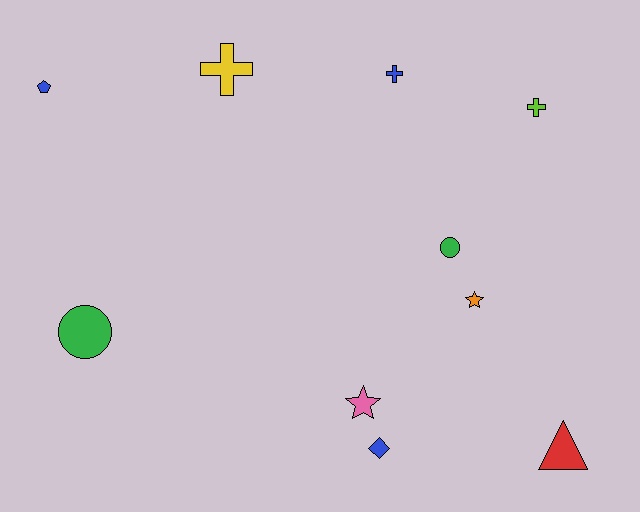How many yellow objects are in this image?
There is 1 yellow object.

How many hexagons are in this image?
There are no hexagons.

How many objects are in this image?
There are 10 objects.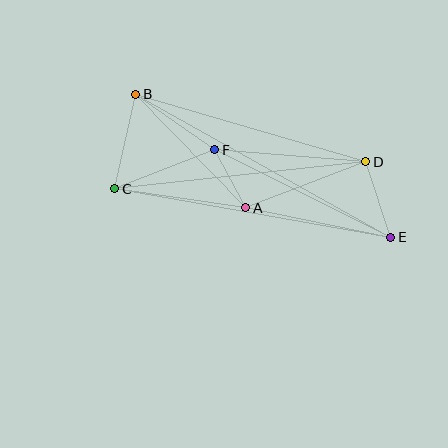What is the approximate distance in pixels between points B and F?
The distance between B and F is approximately 97 pixels.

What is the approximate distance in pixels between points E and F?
The distance between E and F is approximately 197 pixels.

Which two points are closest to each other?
Points A and F are closest to each other.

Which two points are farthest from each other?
Points B and E are farthest from each other.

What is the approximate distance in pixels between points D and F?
The distance between D and F is approximately 152 pixels.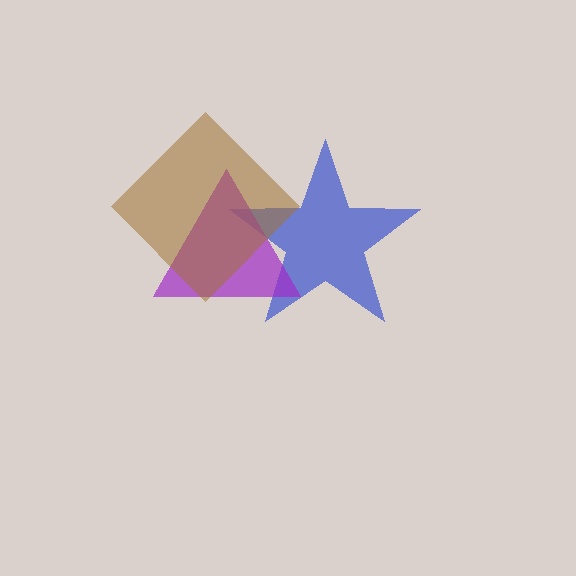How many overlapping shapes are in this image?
There are 3 overlapping shapes in the image.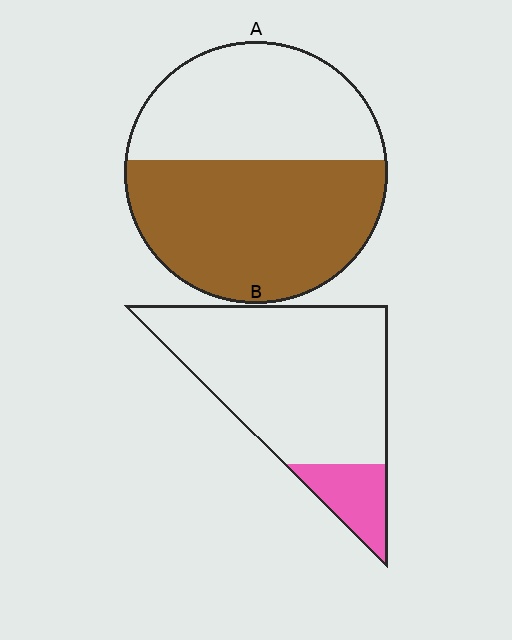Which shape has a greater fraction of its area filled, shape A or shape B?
Shape A.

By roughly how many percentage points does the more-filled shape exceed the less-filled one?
By roughly 40 percentage points (A over B).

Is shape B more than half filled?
No.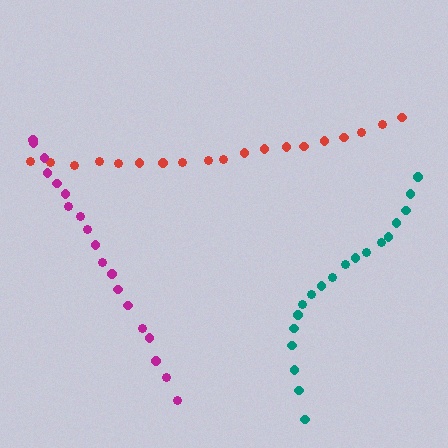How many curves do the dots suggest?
There are 3 distinct paths.